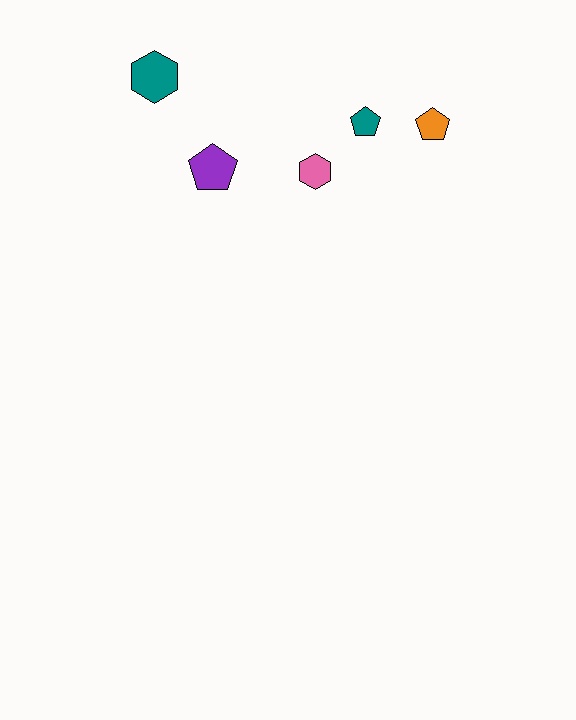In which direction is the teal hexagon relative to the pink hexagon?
The teal hexagon is to the left of the pink hexagon.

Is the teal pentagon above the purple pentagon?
Yes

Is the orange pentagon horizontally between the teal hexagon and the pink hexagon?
No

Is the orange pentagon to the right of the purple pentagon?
Yes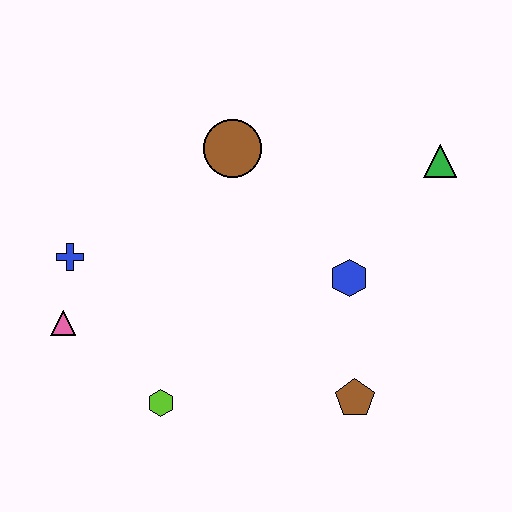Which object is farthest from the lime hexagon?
The green triangle is farthest from the lime hexagon.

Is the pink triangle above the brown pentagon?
Yes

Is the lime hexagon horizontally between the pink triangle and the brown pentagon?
Yes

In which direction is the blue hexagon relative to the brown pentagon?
The blue hexagon is above the brown pentagon.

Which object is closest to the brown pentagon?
The blue hexagon is closest to the brown pentagon.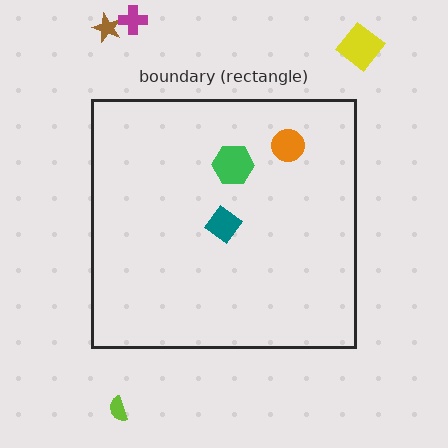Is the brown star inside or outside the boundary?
Outside.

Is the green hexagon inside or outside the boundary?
Inside.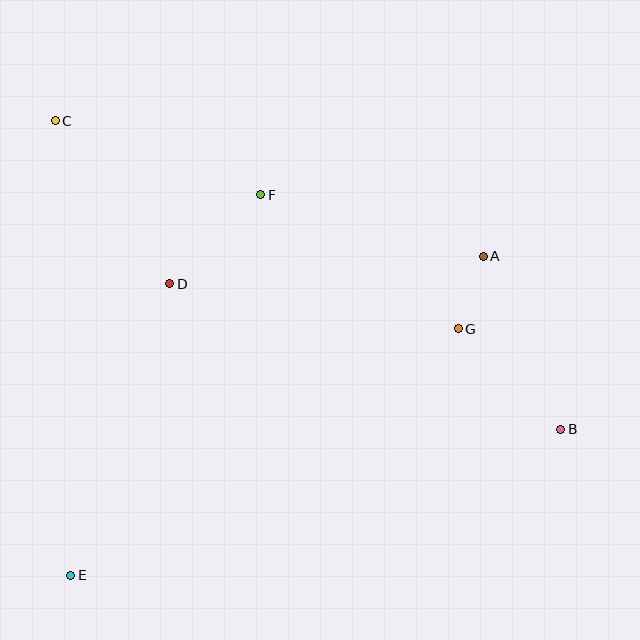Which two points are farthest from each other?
Points B and C are farthest from each other.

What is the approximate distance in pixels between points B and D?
The distance between B and D is approximately 417 pixels.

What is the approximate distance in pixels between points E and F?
The distance between E and F is approximately 425 pixels.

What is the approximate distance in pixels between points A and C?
The distance between A and C is approximately 449 pixels.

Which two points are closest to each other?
Points A and G are closest to each other.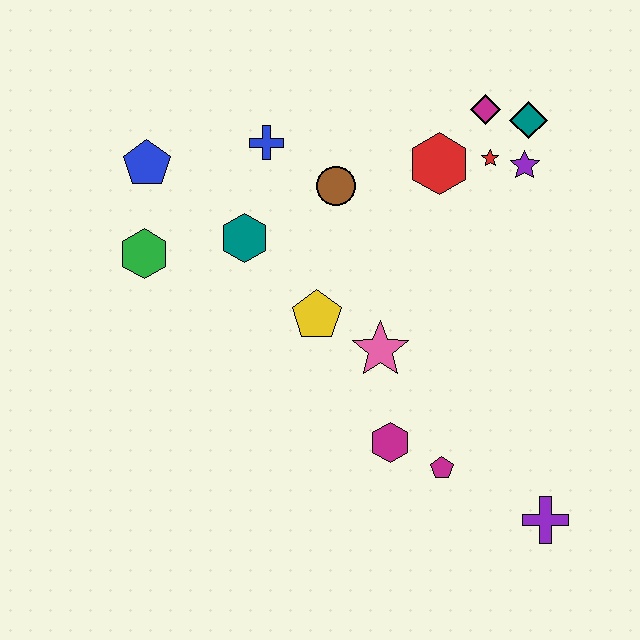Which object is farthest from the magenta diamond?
The purple cross is farthest from the magenta diamond.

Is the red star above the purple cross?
Yes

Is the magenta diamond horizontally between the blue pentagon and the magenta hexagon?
No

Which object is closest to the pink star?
The yellow pentagon is closest to the pink star.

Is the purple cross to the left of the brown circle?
No